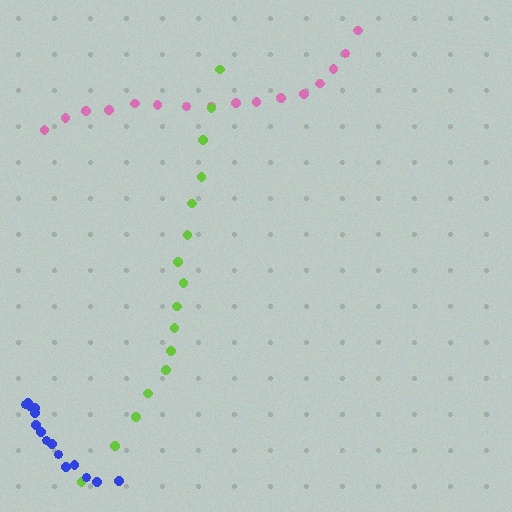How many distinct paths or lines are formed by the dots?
There are 3 distinct paths.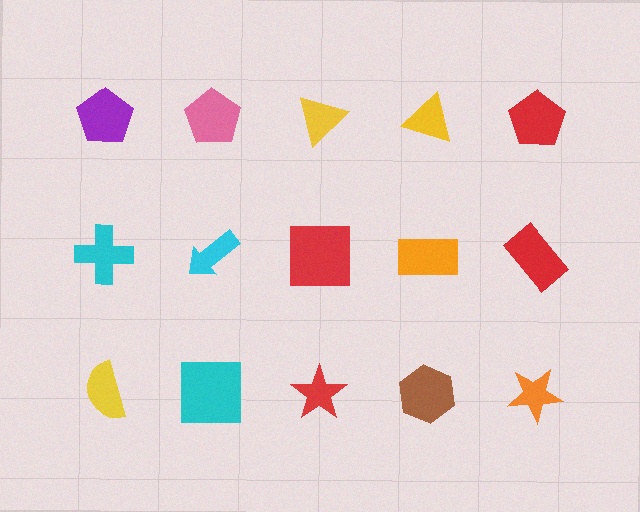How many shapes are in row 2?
5 shapes.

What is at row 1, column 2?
A pink pentagon.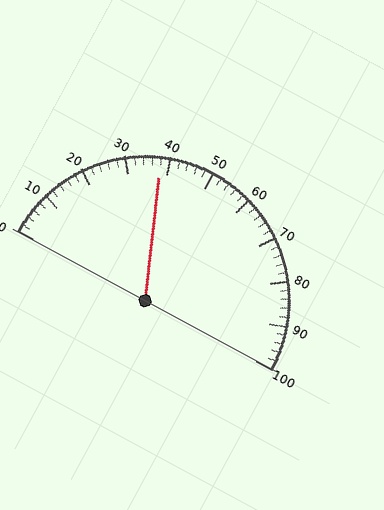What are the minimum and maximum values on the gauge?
The gauge ranges from 0 to 100.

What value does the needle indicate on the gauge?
The needle indicates approximately 38.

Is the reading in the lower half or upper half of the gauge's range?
The reading is in the lower half of the range (0 to 100).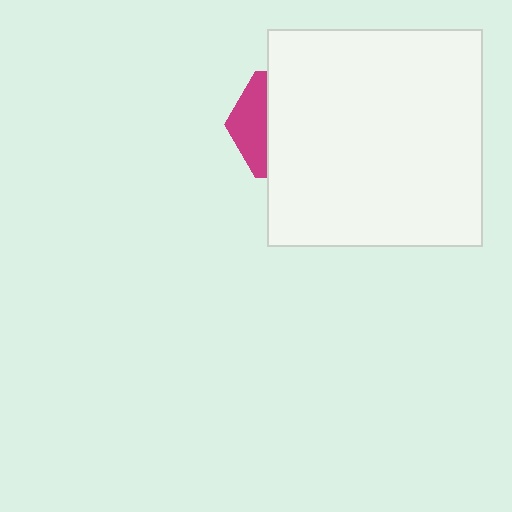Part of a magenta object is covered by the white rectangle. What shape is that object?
It is a hexagon.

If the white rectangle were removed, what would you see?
You would see the complete magenta hexagon.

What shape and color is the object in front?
The object in front is a white rectangle.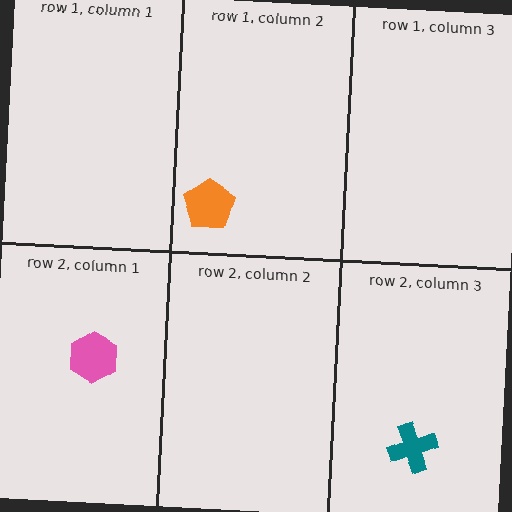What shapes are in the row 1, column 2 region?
The orange pentagon.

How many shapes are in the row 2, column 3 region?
1.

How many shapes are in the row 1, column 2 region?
1.